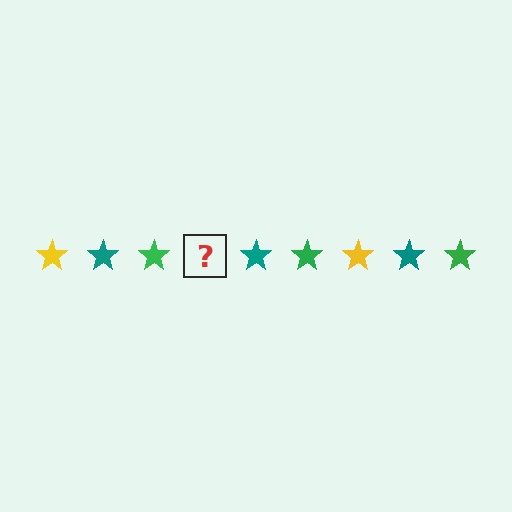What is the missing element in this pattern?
The missing element is a yellow star.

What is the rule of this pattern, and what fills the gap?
The rule is that the pattern cycles through yellow, teal, green stars. The gap should be filled with a yellow star.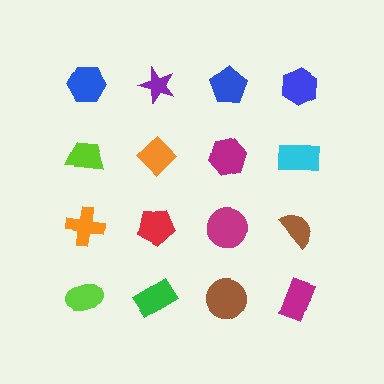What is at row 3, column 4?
A brown semicircle.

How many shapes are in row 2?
4 shapes.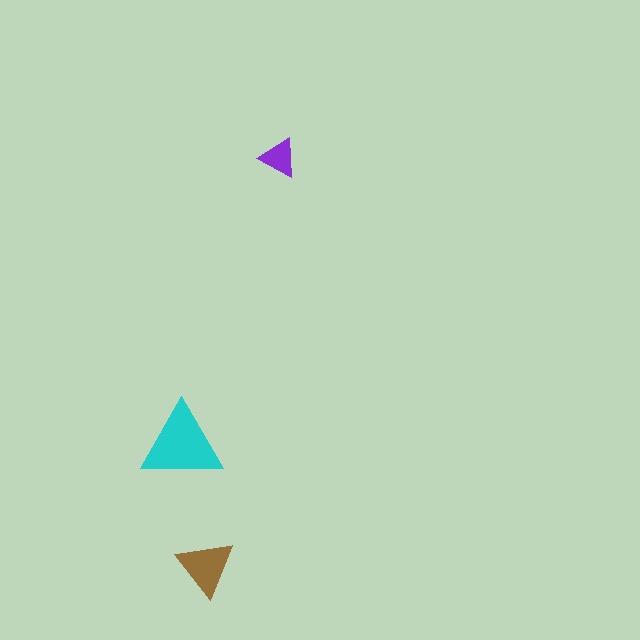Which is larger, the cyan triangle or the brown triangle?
The cyan one.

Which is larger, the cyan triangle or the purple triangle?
The cyan one.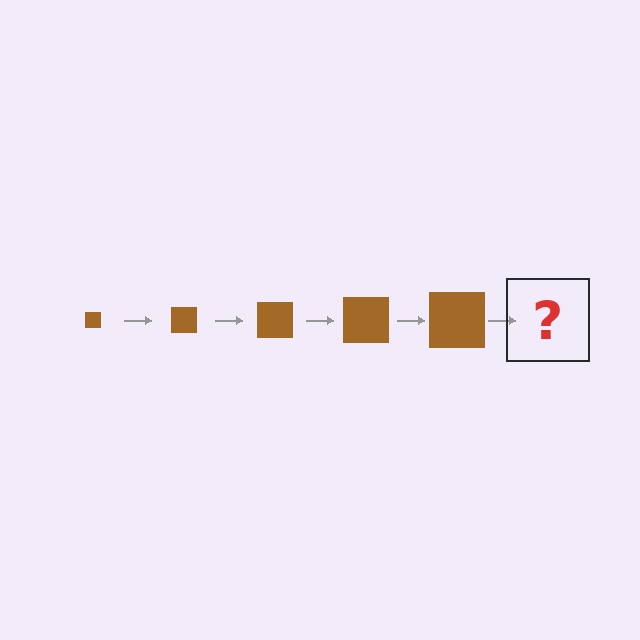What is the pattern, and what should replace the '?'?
The pattern is that the square gets progressively larger each step. The '?' should be a brown square, larger than the previous one.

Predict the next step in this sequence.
The next step is a brown square, larger than the previous one.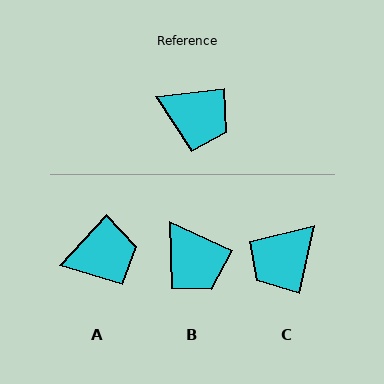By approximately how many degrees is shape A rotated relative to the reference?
Approximately 41 degrees counter-clockwise.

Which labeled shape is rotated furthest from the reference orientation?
C, about 109 degrees away.